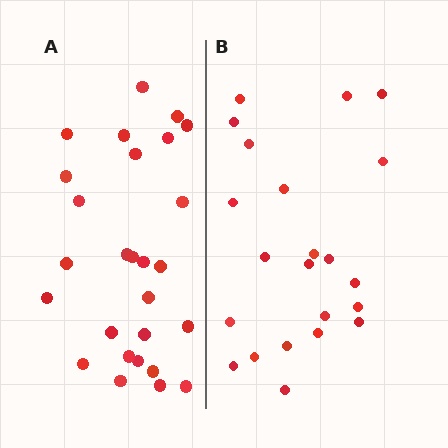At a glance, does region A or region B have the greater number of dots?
Region A (the left region) has more dots.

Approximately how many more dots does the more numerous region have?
Region A has about 5 more dots than region B.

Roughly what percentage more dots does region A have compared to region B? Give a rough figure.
About 25% more.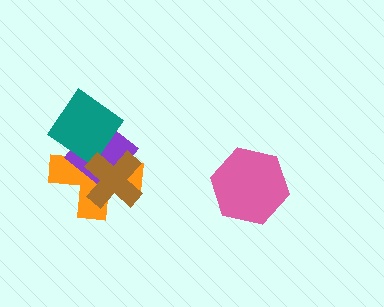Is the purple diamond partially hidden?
Yes, it is partially covered by another shape.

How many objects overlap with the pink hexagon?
0 objects overlap with the pink hexagon.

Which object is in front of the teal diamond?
The brown cross is in front of the teal diamond.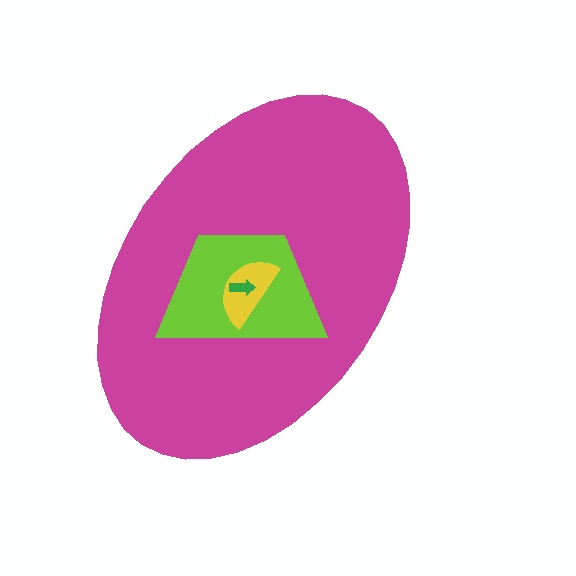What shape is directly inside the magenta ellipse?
The lime trapezoid.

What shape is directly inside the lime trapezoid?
The yellow semicircle.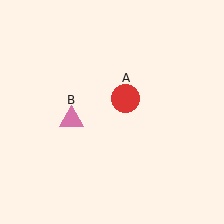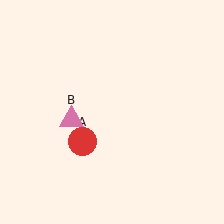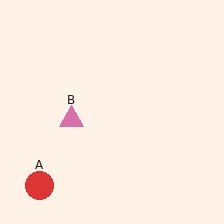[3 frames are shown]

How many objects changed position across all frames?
1 object changed position: red circle (object A).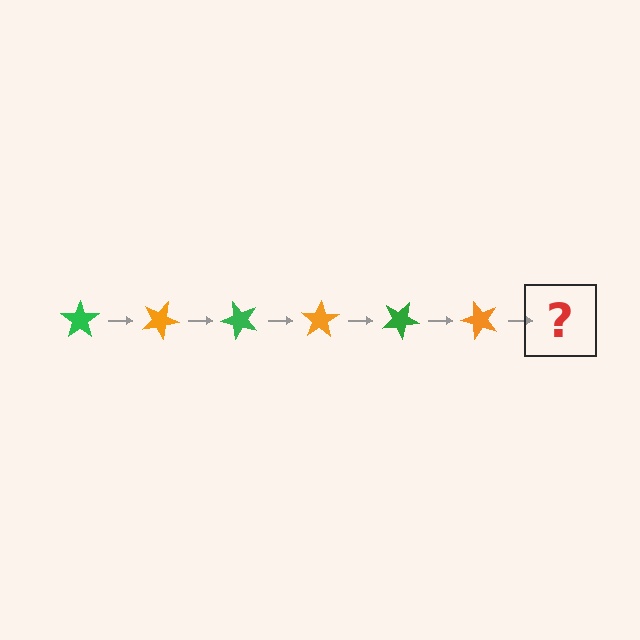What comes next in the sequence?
The next element should be a green star, rotated 150 degrees from the start.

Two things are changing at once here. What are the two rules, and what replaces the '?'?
The two rules are that it rotates 25 degrees each step and the color cycles through green and orange. The '?' should be a green star, rotated 150 degrees from the start.